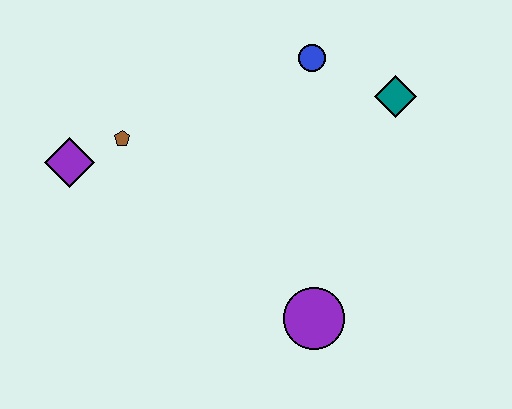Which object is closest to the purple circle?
The teal diamond is closest to the purple circle.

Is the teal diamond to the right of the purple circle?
Yes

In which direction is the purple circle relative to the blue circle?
The purple circle is below the blue circle.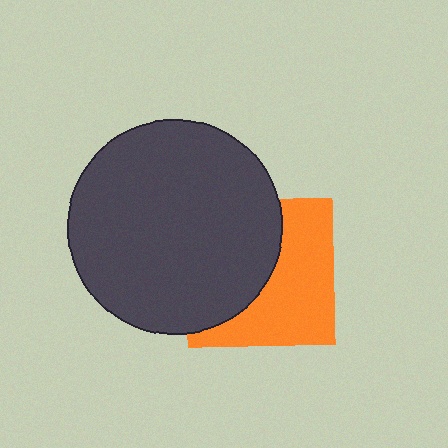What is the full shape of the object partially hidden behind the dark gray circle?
The partially hidden object is an orange square.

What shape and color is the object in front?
The object in front is a dark gray circle.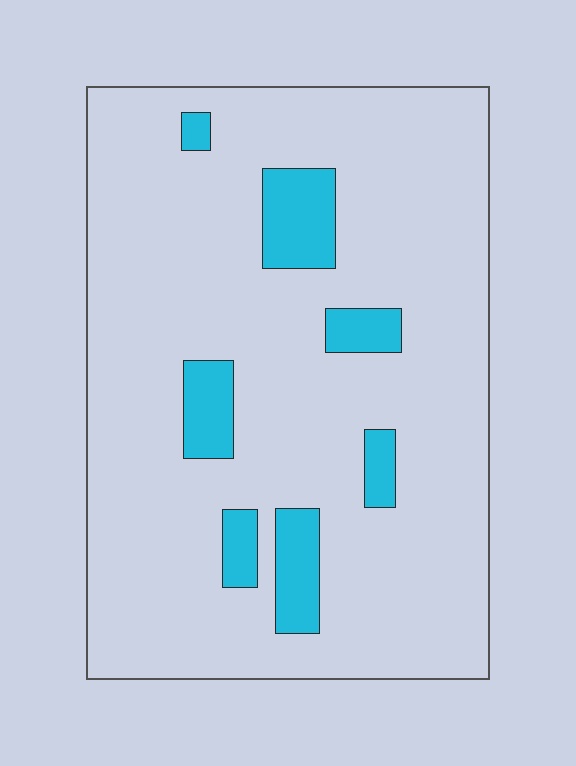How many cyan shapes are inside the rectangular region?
7.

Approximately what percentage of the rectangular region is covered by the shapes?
Approximately 10%.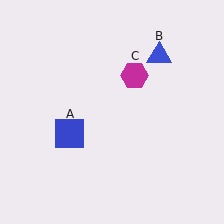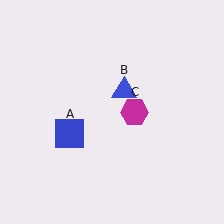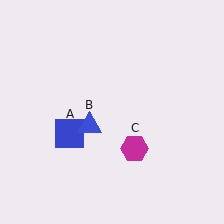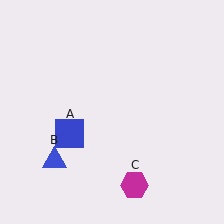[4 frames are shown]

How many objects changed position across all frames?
2 objects changed position: blue triangle (object B), magenta hexagon (object C).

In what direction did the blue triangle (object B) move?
The blue triangle (object B) moved down and to the left.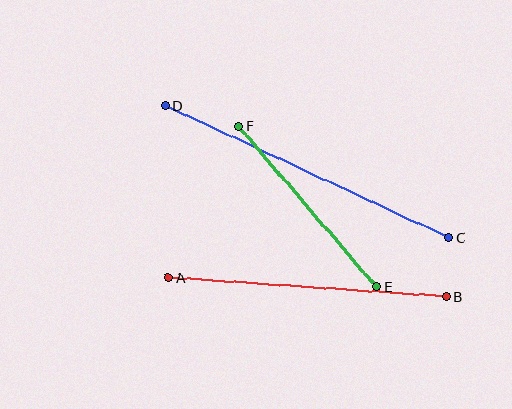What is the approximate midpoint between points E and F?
The midpoint is at approximately (308, 207) pixels.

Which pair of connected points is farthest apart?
Points C and D are farthest apart.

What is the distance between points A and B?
The distance is approximately 279 pixels.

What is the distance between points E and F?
The distance is approximately 211 pixels.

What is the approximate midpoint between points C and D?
The midpoint is at approximately (307, 172) pixels.